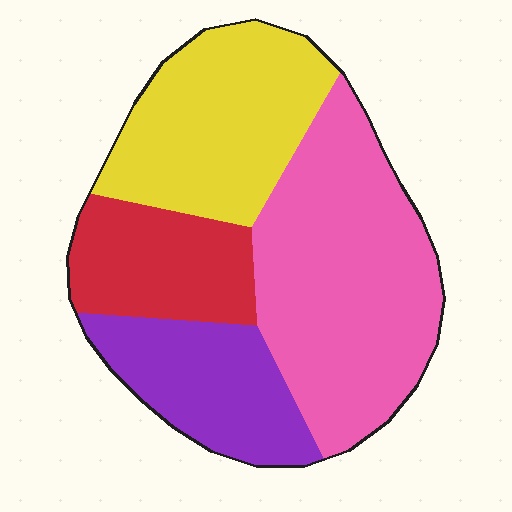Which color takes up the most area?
Pink, at roughly 40%.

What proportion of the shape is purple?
Purple covers 18% of the shape.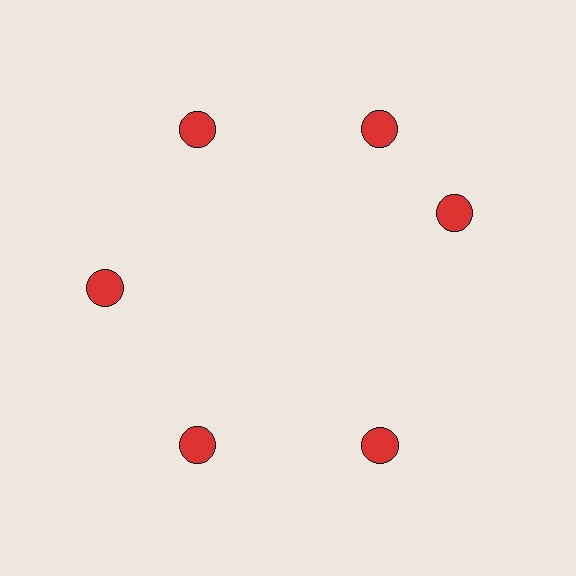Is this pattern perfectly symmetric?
No. The 6 red circles are arranged in a ring, but one element near the 3 o'clock position is rotated out of alignment along the ring, breaking the 6-fold rotational symmetry.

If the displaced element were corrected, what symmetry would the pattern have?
It would have 6-fold rotational symmetry — the pattern would map onto itself every 60 degrees.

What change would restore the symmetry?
The symmetry would be restored by rotating it back into even spacing with its neighbors so that all 6 circles sit at equal angles and equal distance from the center.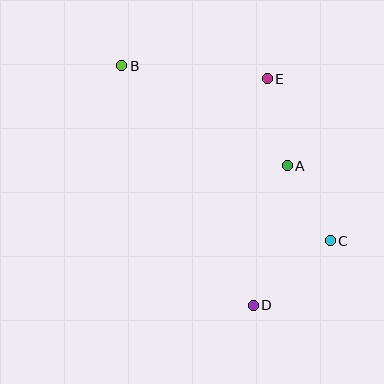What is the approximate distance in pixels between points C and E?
The distance between C and E is approximately 174 pixels.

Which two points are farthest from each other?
Points B and D are farthest from each other.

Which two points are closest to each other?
Points A and C are closest to each other.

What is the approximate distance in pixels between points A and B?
The distance between A and B is approximately 193 pixels.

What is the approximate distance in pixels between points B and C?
The distance between B and C is approximately 272 pixels.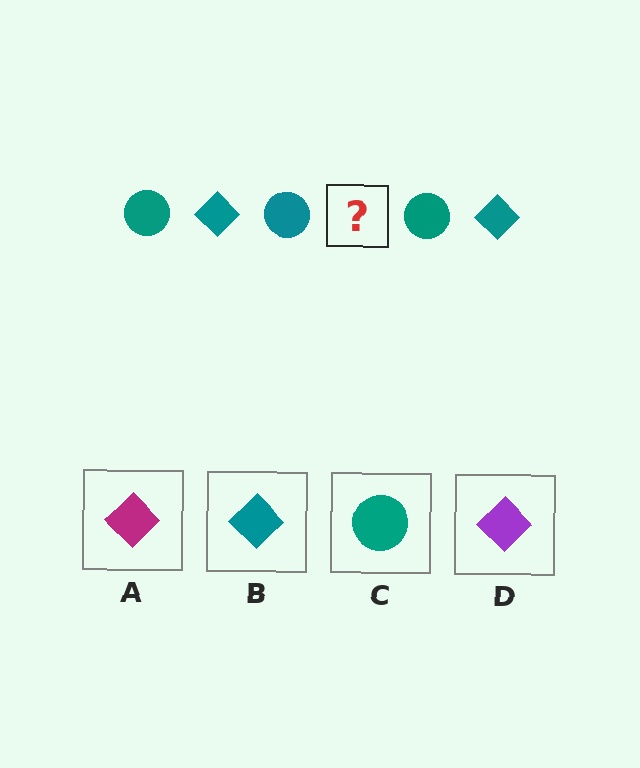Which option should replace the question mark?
Option B.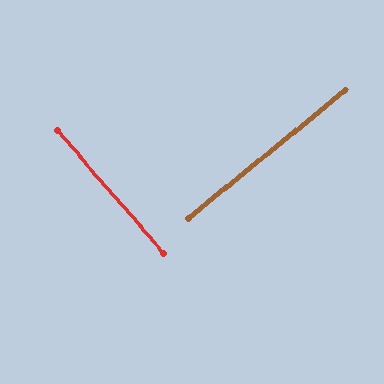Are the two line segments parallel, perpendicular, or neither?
Perpendicular — they meet at approximately 88°.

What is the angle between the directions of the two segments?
Approximately 88 degrees.